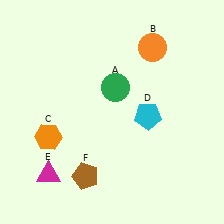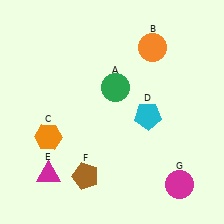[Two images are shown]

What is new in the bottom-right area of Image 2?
A magenta circle (G) was added in the bottom-right area of Image 2.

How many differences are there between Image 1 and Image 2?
There is 1 difference between the two images.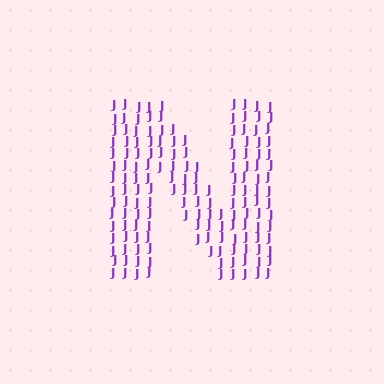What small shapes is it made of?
It is made of small letter J's.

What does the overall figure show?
The overall figure shows the letter N.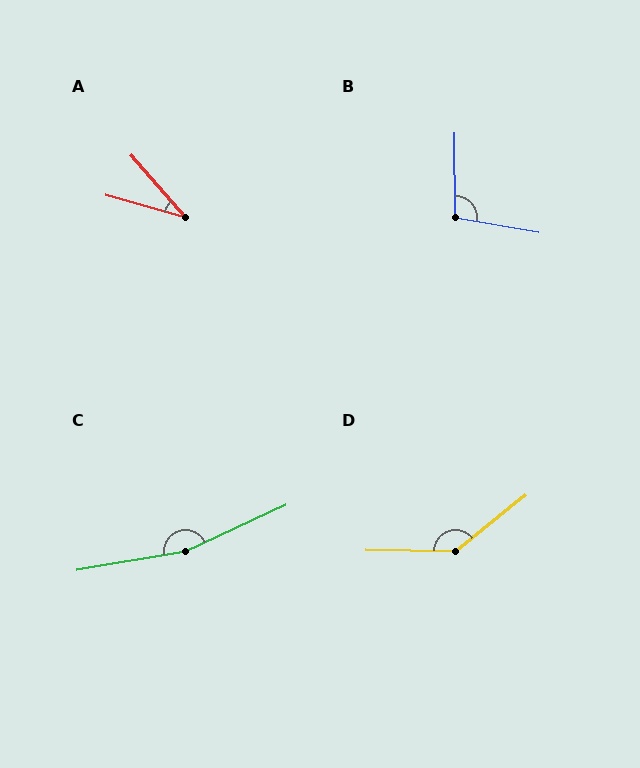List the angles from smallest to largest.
A (33°), B (100°), D (141°), C (165°).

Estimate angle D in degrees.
Approximately 141 degrees.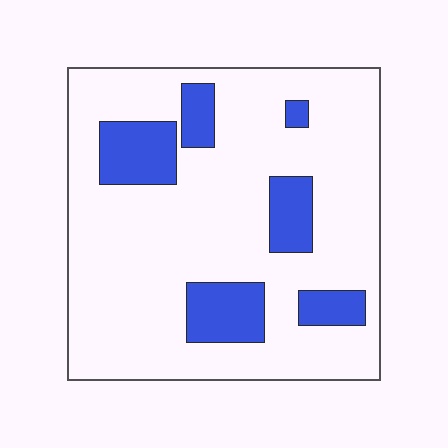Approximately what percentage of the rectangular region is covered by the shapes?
Approximately 20%.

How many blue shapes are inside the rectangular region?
6.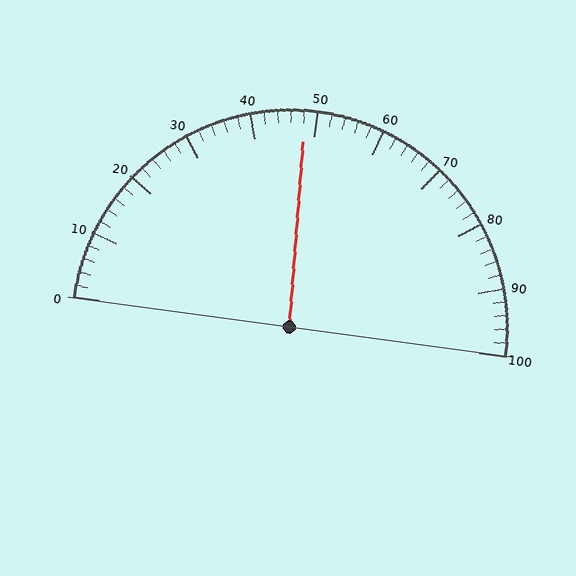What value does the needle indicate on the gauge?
The needle indicates approximately 48.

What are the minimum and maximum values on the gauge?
The gauge ranges from 0 to 100.